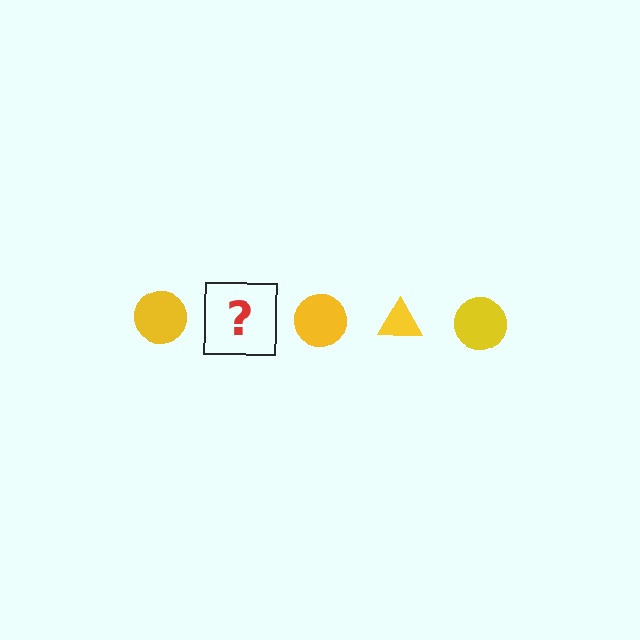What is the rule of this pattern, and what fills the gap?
The rule is that the pattern cycles through circle, triangle shapes in yellow. The gap should be filled with a yellow triangle.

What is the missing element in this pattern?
The missing element is a yellow triangle.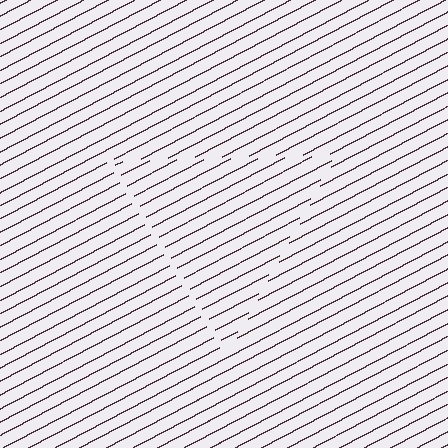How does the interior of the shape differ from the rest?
The interior of the shape contains the same grating, shifted by half a period — the contour is defined by the phase discontinuity where line-ends from the inner and outer gratings abut.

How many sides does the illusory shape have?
3 sides — the line-ends trace a triangle.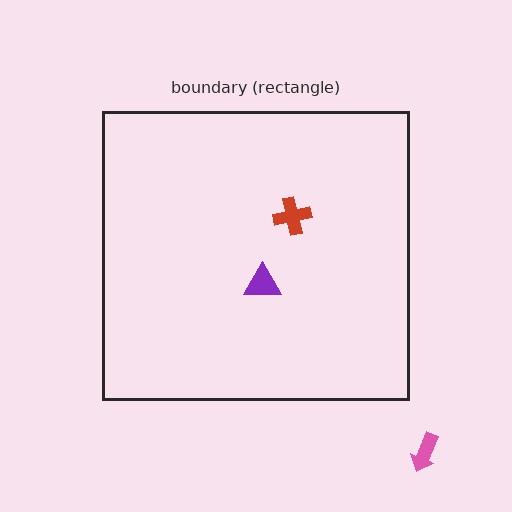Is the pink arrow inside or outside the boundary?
Outside.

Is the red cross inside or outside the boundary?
Inside.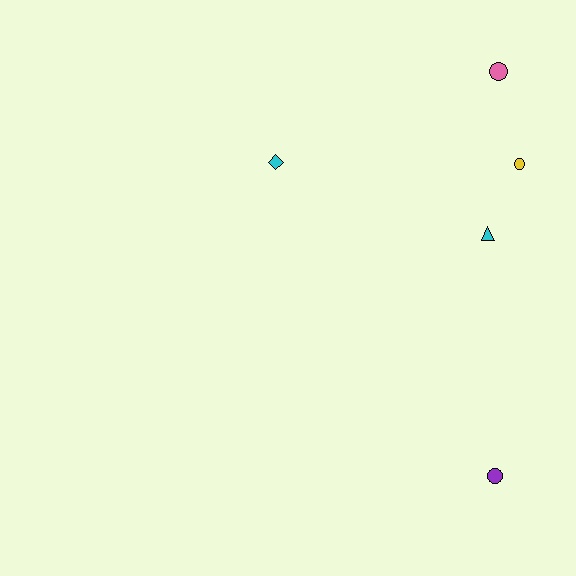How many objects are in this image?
There are 5 objects.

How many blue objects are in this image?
There are no blue objects.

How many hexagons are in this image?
There are no hexagons.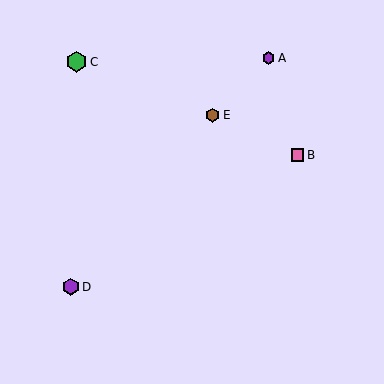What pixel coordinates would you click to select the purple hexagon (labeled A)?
Click at (268, 58) to select the purple hexagon A.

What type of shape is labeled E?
Shape E is a brown hexagon.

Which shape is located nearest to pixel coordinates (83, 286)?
The purple hexagon (labeled D) at (71, 287) is nearest to that location.